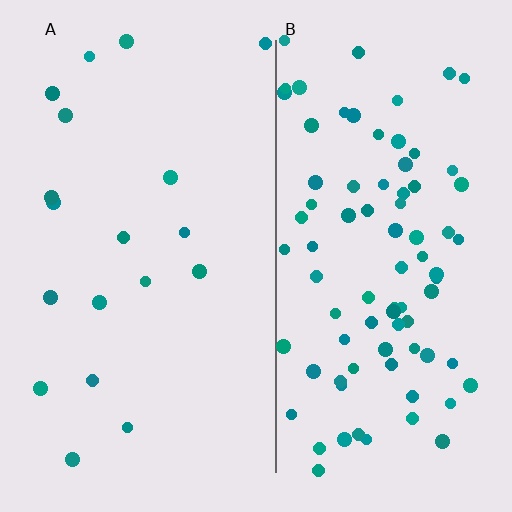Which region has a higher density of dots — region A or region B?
B (the right).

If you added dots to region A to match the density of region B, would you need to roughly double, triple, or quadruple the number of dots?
Approximately quadruple.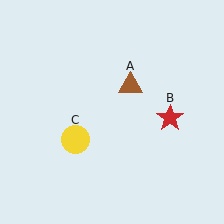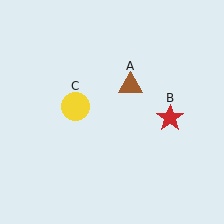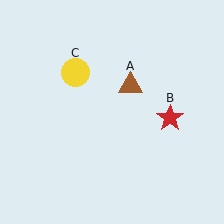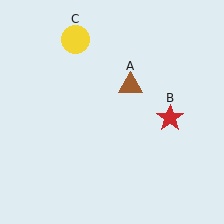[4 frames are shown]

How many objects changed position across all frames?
1 object changed position: yellow circle (object C).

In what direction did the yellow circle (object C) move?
The yellow circle (object C) moved up.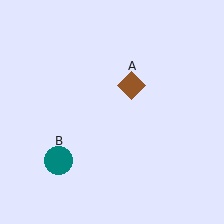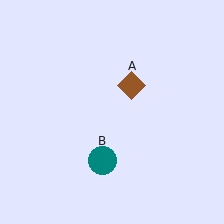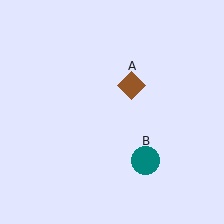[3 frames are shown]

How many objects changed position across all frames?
1 object changed position: teal circle (object B).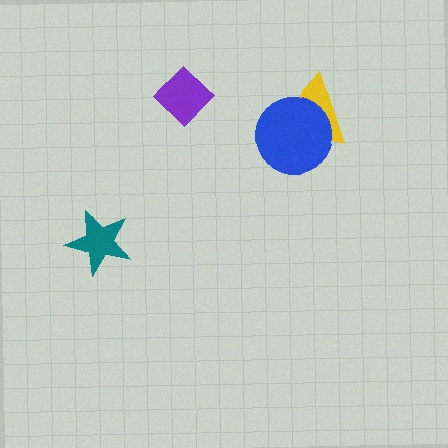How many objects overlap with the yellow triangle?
1 object overlaps with the yellow triangle.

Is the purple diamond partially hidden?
No, no other shape covers it.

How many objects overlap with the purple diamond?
0 objects overlap with the purple diamond.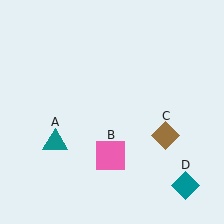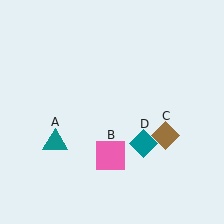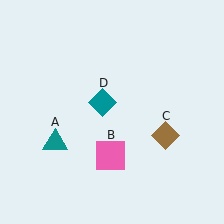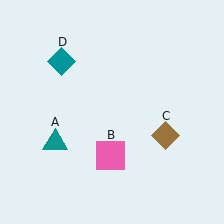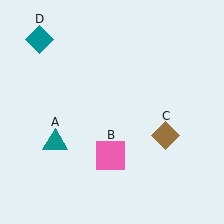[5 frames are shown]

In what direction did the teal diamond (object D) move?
The teal diamond (object D) moved up and to the left.